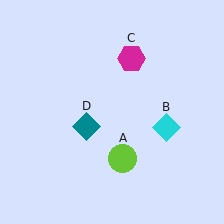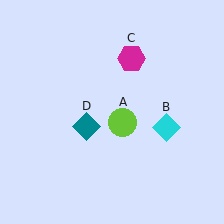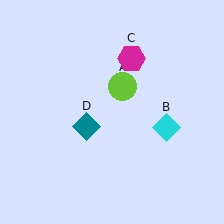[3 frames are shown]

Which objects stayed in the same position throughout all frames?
Cyan diamond (object B) and magenta hexagon (object C) and teal diamond (object D) remained stationary.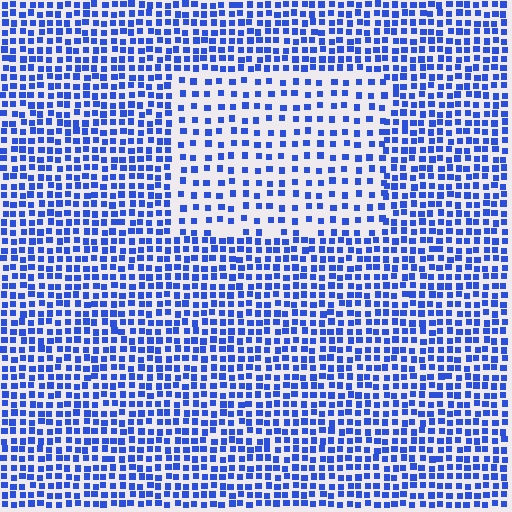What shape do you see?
I see a rectangle.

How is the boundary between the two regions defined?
The boundary is defined by a change in element density (approximately 1.9x ratio). All elements are the same color, size, and shape.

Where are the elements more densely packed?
The elements are more densely packed outside the rectangle boundary.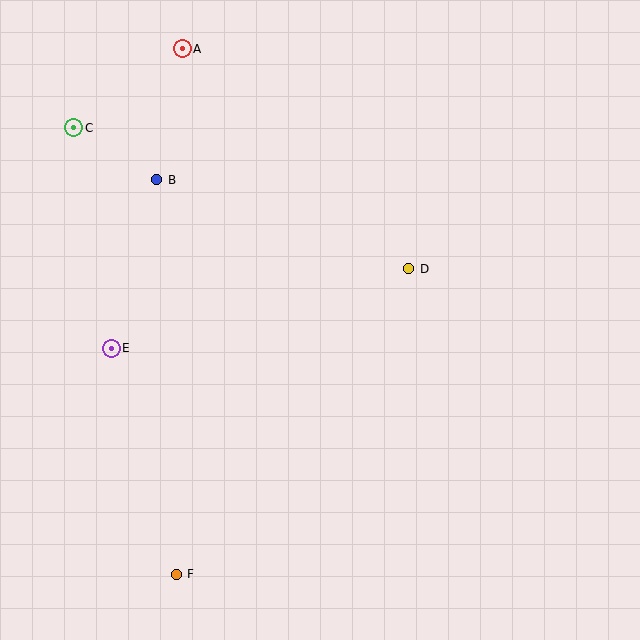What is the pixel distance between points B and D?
The distance between B and D is 267 pixels.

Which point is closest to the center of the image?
Point D at (409, 269) is closest to the center.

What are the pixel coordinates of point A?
Point A is at (182, 49).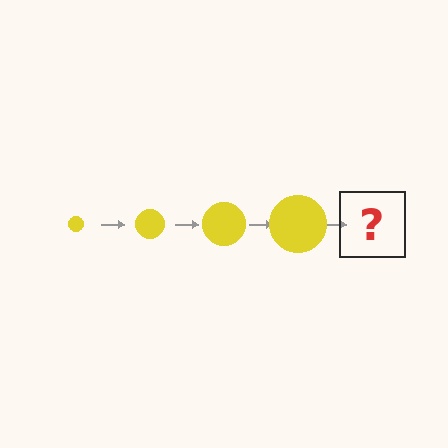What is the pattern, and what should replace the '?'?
The pattern is that the circle gets progressively larger each step. The '?' should be a yellow circle, larger than the previous one.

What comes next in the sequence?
The next element should be a yellow circle, larger than the previous one.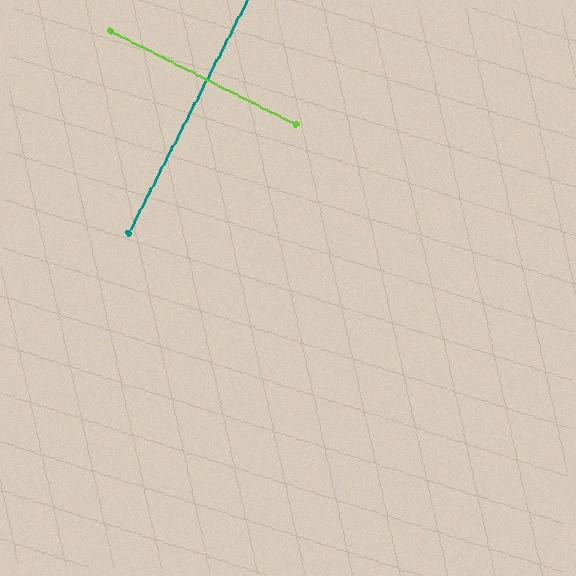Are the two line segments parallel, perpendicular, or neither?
Perpendicular — they meet at approximately 90°.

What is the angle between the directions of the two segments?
Approximately 90 degrees.